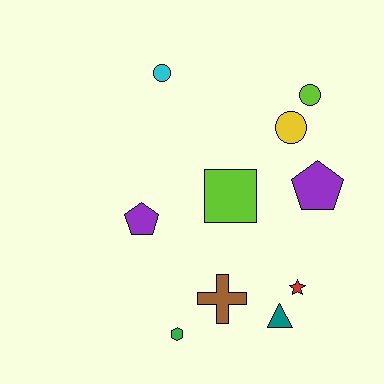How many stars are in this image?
There is 1 star.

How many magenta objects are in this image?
There are no magenta objects.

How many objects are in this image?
There are 10 objects.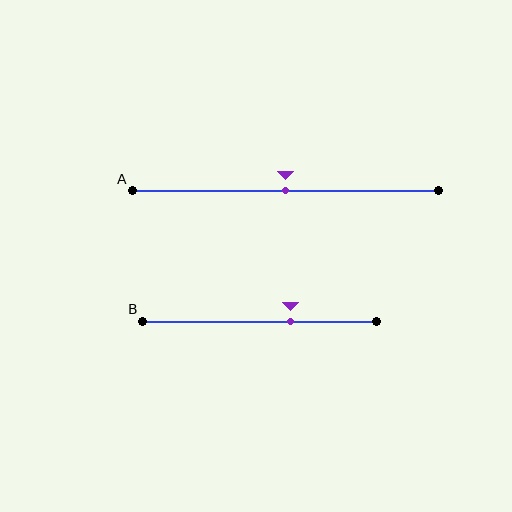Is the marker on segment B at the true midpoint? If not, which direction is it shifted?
No, the marker on segment B is shifted to the right by about 13% of the segment length.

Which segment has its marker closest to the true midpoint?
Segment A has its marker closest to the true midpoint.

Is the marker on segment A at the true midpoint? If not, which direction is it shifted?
Yes, the marker on segment A is at the true midpoint.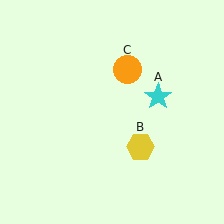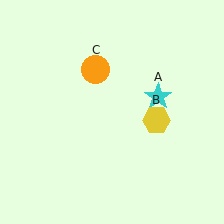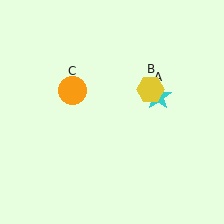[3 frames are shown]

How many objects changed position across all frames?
2 objects changed position: yellow hexagon (object B), orange circle (object C).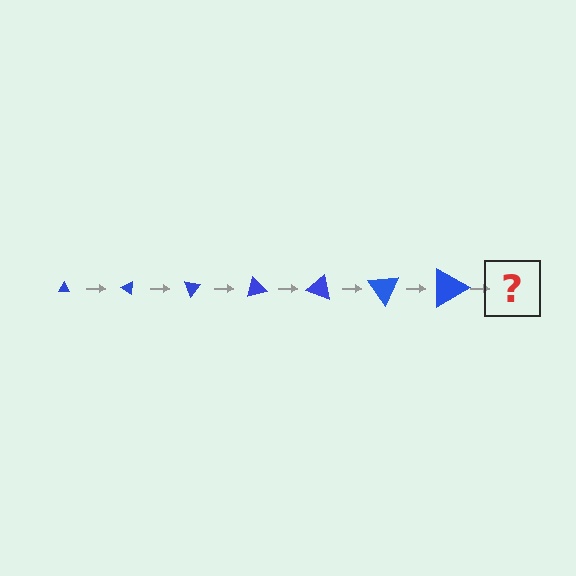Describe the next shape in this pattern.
It should be a triangle, larger than the previous one and rotated 245 degrees from the start.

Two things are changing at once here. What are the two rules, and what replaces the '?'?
The two rules are that the triangle grows larger each step and it rotates 35 degrees each step. The '?' should be a triangle, larger than the previous one and rotated 245 degrees from the start.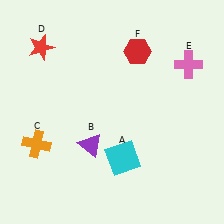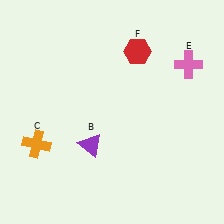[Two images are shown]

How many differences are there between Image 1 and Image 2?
There are 2 differences between the two images.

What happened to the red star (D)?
The red star (D) was removed in Image 2. It was in the top-left area of Image 1.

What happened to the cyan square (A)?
The cyan square (A) was removed in Image 2. It was in the bottom-right area of Image 1.